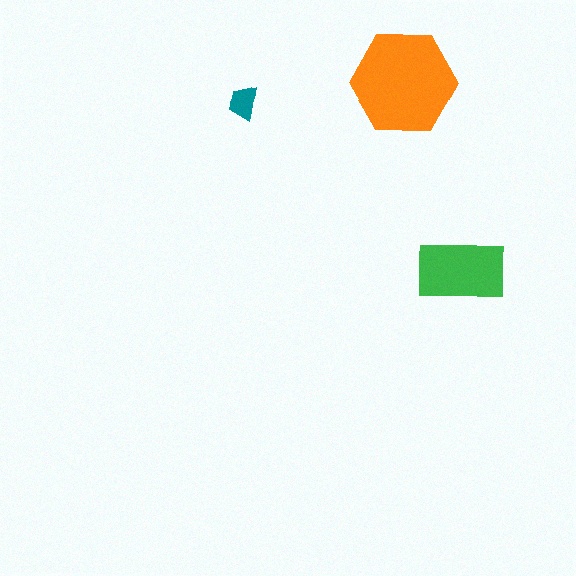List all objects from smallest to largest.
The teal trapezoid, the green rectangle, the orange hexagon.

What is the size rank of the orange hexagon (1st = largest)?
1st.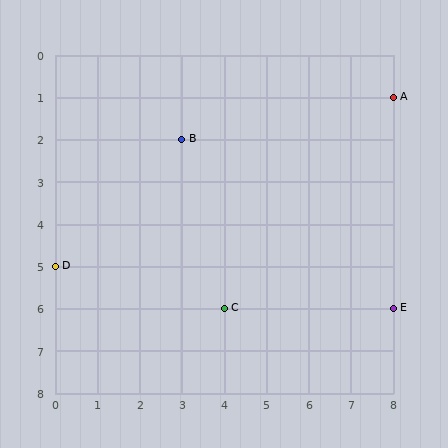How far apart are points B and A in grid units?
Points B and A are 5 columns and 1 row apart (about 5.1 grid units diagonally).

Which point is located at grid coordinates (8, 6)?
Point E is at (8, 6).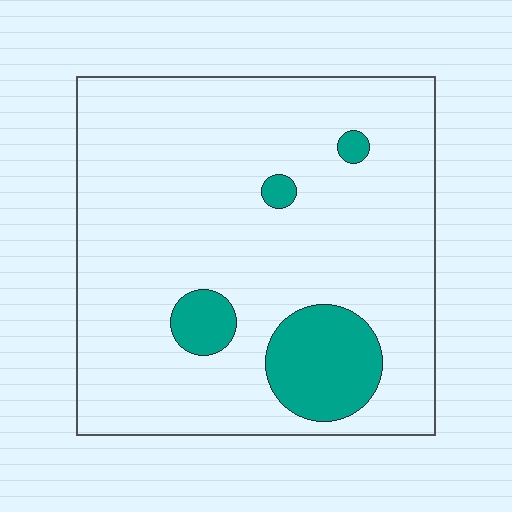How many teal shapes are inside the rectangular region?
4.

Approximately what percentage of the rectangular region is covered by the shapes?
Approximately 15%.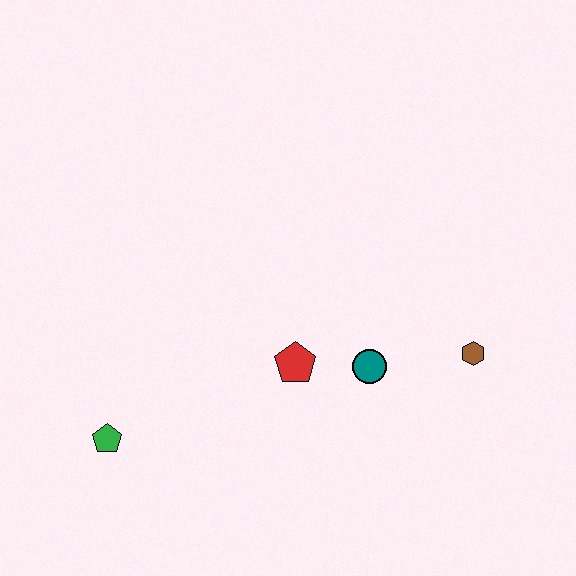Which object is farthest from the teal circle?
The green pentagon is farthest from the teal circle.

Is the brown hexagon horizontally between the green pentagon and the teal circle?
No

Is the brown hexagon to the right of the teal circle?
Yes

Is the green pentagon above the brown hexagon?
No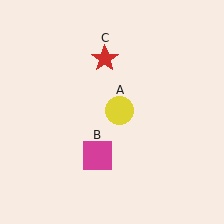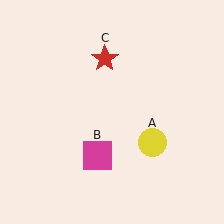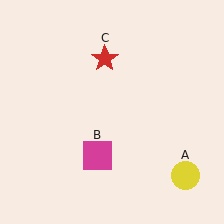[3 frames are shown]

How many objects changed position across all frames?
1 object changed position: yellow circle (object A).